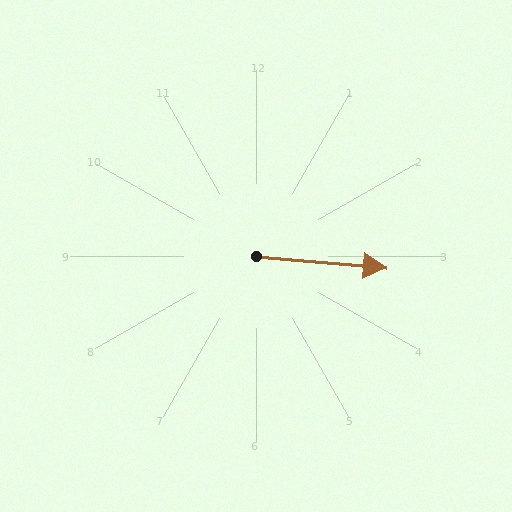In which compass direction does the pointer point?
East.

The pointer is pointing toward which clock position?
Roughly 3 o'clock.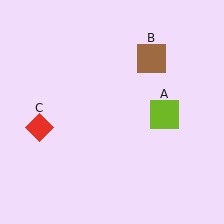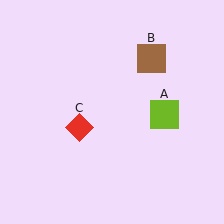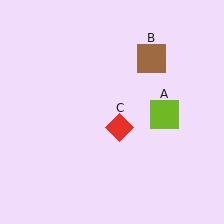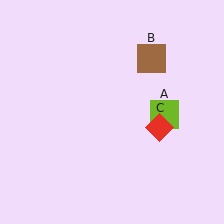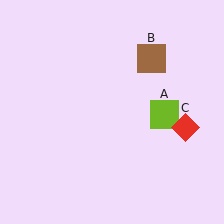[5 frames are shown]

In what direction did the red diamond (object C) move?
The red diamond (object C) moved right.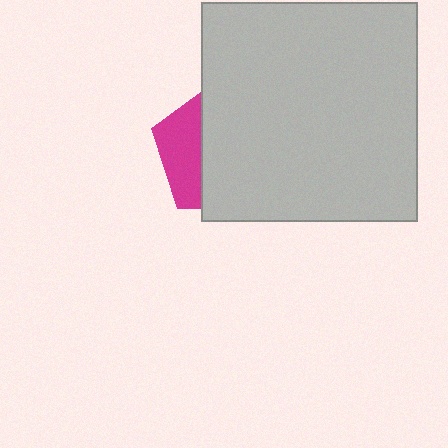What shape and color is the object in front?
The object in front is a light gray rectangle.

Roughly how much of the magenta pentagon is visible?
A small part of it is visible (roughly 32%).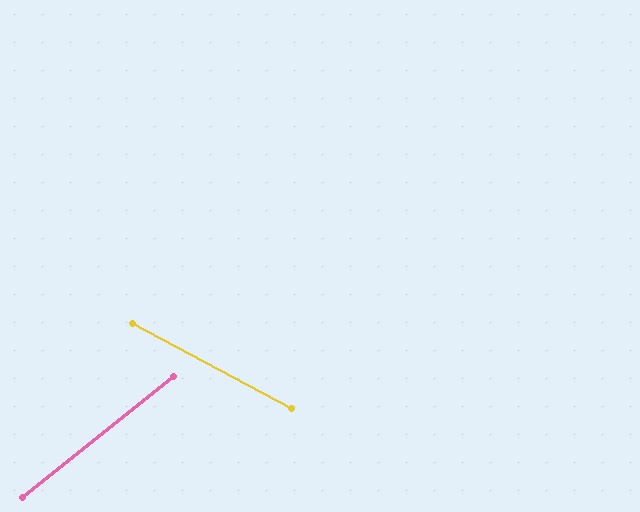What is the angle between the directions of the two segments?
Approximately 67 degrees.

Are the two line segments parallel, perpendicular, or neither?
Neither parallel nor perpendicular — they differ by about 67°.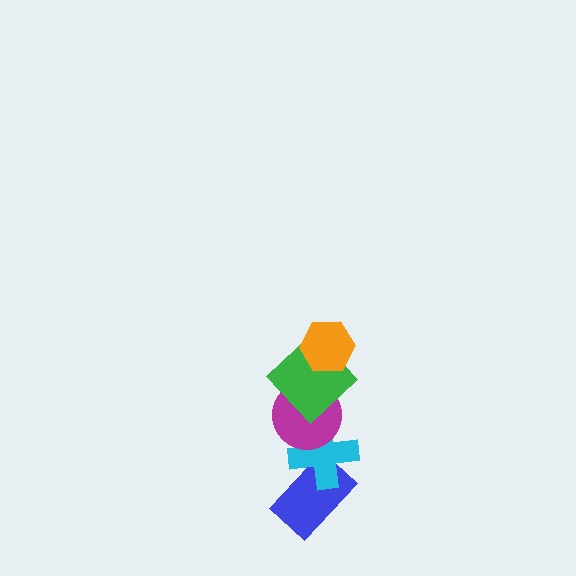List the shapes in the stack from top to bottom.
From top to bottom: the orange hexagon, the green diamond, the magenta circle, the cyan cross, the blue rectangle.